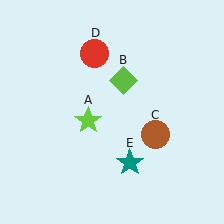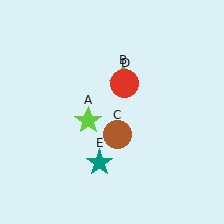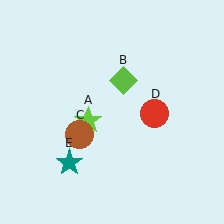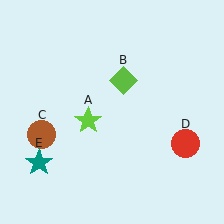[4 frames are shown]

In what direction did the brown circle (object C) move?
The brown circle (object C) moved left.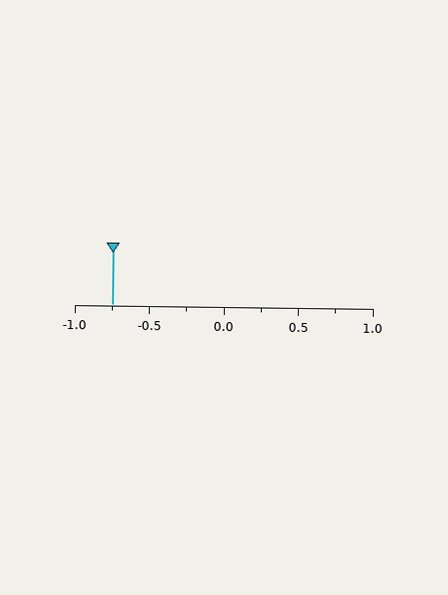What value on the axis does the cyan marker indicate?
The marker indicates approximately -0.75.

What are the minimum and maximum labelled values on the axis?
The axis runs from -1.0 to 1.0.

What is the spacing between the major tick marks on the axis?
The major ticks are spaced 0.5 apart.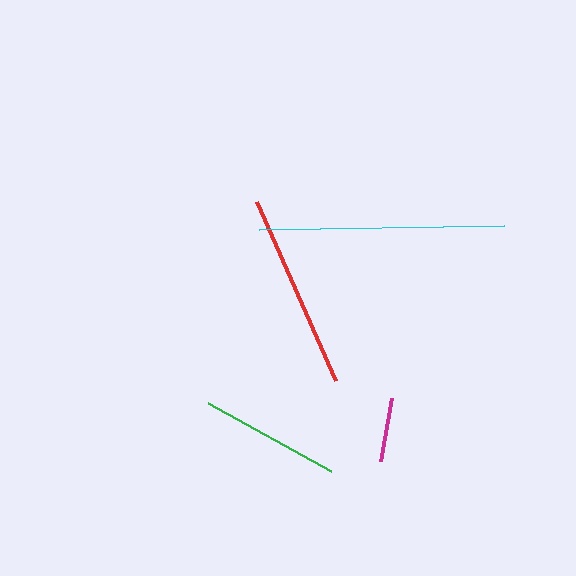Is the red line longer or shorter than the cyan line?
The cyan line is longer than the red line.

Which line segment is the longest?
The cyan line is the longest at approximately 246 pixels.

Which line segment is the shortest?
The magenta line is the shortest at approximately 64 pixels.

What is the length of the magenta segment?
The magenta segment is approximately 64 pixels long.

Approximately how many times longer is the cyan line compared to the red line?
The cyan line is approximately 1.3 times the length of the red line.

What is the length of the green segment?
The green segment is approximately 140 pixels long.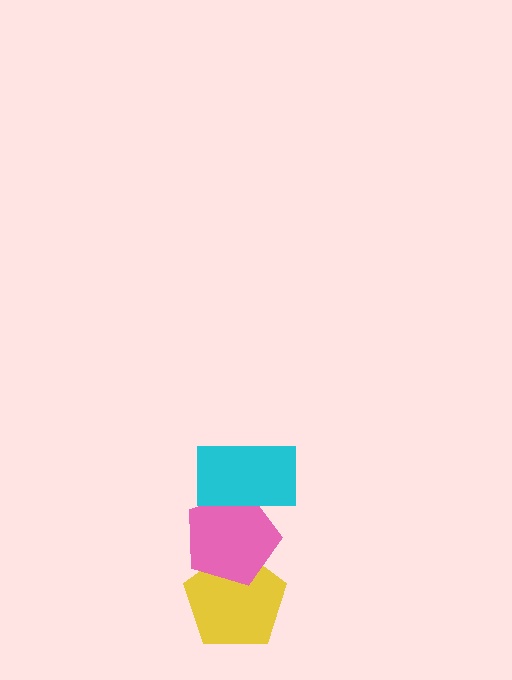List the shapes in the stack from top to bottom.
From top to bottom: the cyan rectangle, the pink pentagon, the yellow pentagon.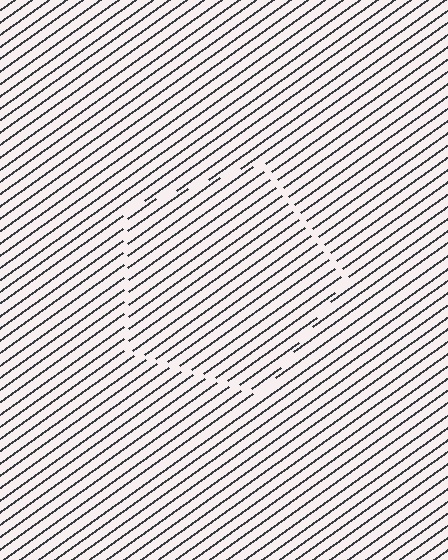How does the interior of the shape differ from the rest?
The interior of the shape contains the same grating, shifted by half a period — the contour is defined by the phase discontinuity where line-ends from the inner and outer gratings abut.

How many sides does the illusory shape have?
5 sides — the line-ends trace a pentagon.